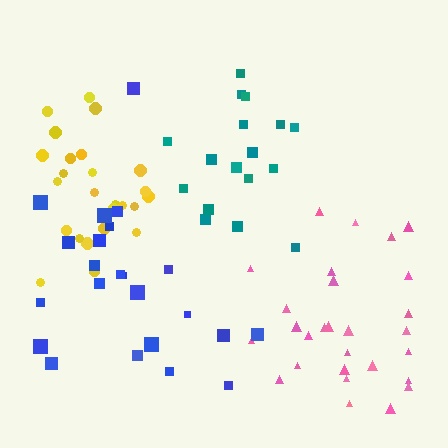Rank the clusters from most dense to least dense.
yellow, teal, pink, blue.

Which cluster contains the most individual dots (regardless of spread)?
Pink (28).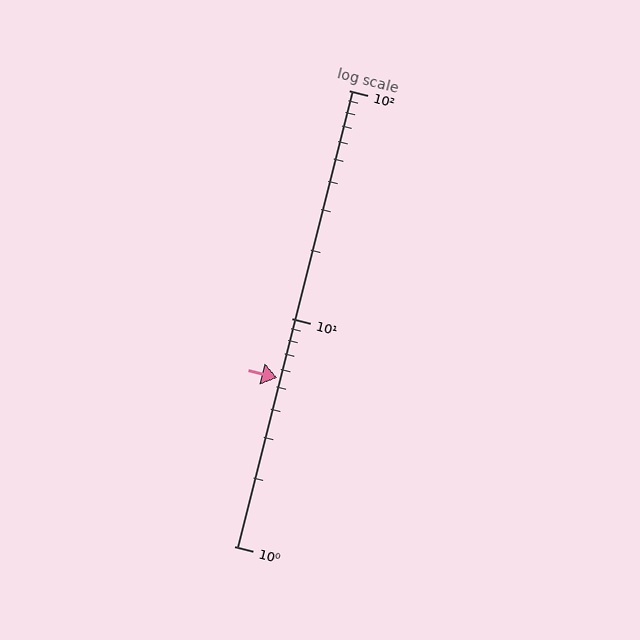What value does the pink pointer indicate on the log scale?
The pointer indicates approximately 5.5.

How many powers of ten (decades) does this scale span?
The scale spans 2 decades, from 1 to 100.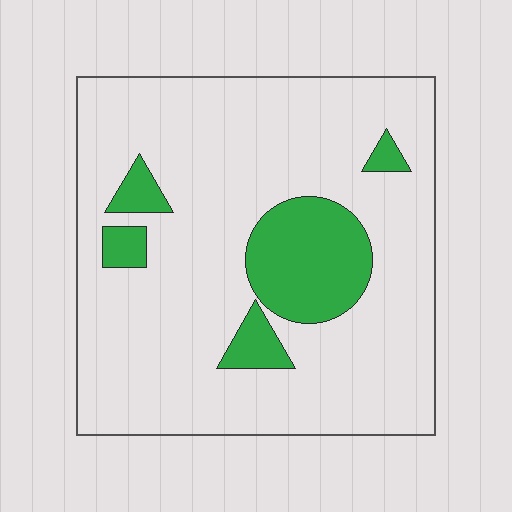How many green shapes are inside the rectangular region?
5.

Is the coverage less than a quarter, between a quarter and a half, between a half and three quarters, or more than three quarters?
Less than a quarter.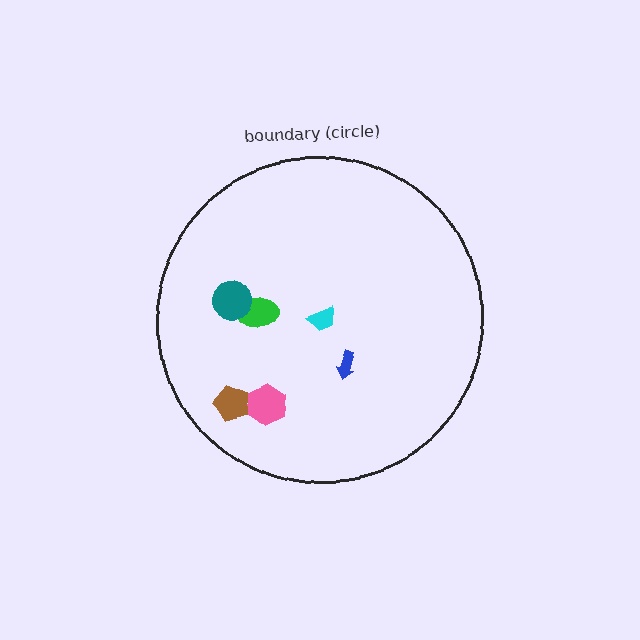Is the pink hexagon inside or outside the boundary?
Inside.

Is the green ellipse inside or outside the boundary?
Inside.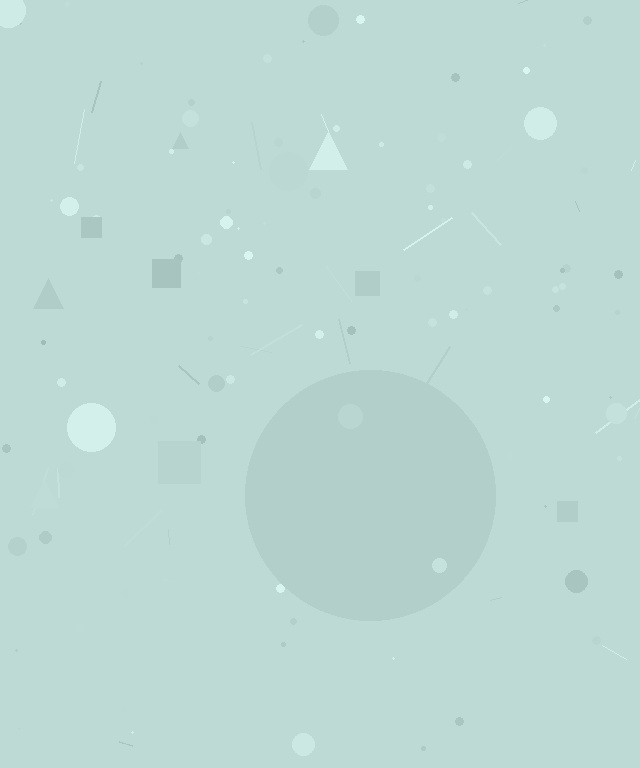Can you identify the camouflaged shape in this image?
The camouflaged shape is a circle.